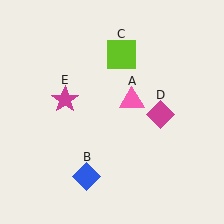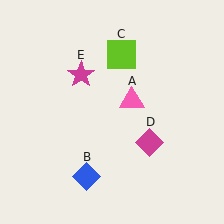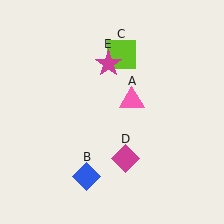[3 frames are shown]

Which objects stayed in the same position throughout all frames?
Pink triangle (object A) and blue diamond (object B) and lime square (object C) remained stationary.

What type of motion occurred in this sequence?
The magenta diamond (object D), magenta star (object E) rotated clockwise around the center of the scene.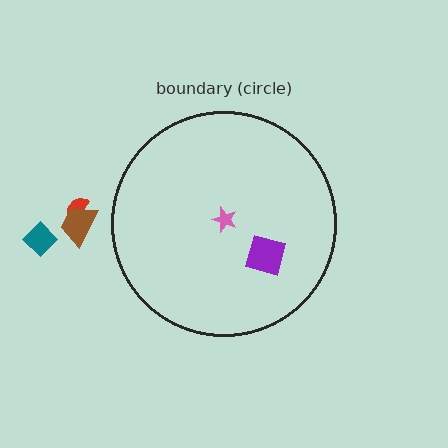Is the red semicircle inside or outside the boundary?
Outside.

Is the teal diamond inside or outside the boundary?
Outside.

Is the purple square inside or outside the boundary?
Inside.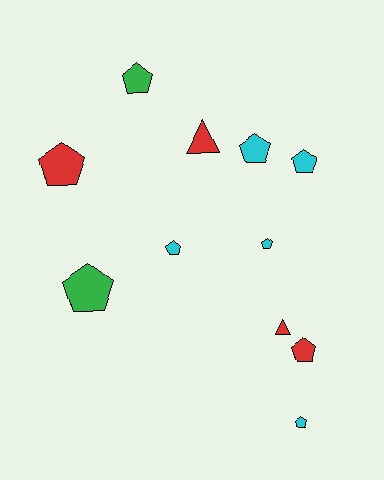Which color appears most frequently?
Cyan, with 5 objects.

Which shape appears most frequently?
Pentagon, with 9 objects.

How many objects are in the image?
There are 11 objects.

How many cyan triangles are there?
There are no cyan triangles.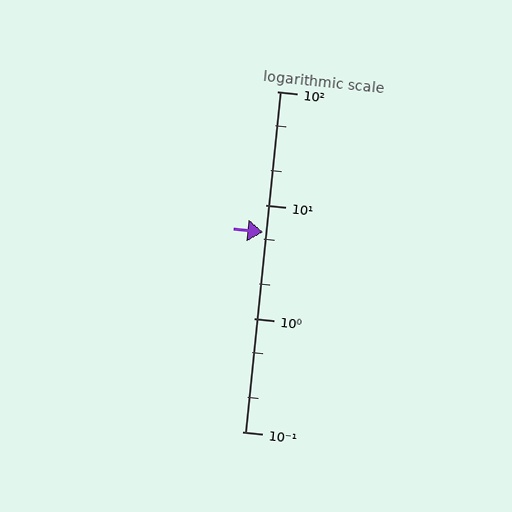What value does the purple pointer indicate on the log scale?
The pointer indicates approximately 5.7.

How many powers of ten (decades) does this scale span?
The scale spans 3 decades, from 0.1 to 100.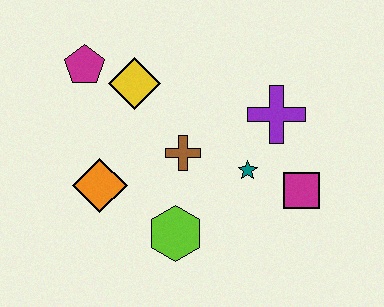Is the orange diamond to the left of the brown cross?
Yes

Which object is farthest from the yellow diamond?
The magenta square is farthest from the yellow diamond.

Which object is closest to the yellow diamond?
The magenta pentagon is closest to the yellow diamond.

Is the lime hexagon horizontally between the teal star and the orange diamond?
Yes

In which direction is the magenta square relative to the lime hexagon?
The magenta square is to the right of the lime hexagon.